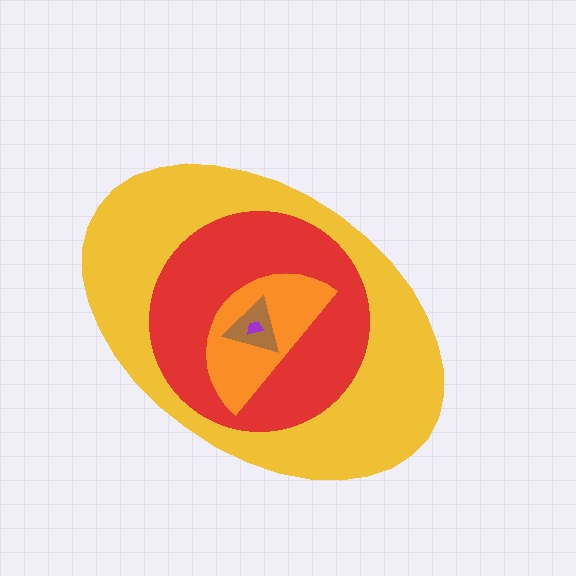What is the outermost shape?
The yellow ellipse.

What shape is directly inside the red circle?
The orange semicircle.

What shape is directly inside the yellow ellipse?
The red circle.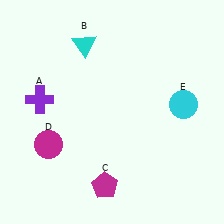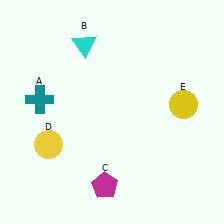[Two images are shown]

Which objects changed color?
A changed from purple to teal. D changed from magenta to yellow. E changed from cyan to yellow.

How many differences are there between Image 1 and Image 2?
There are 3 differences between the two images.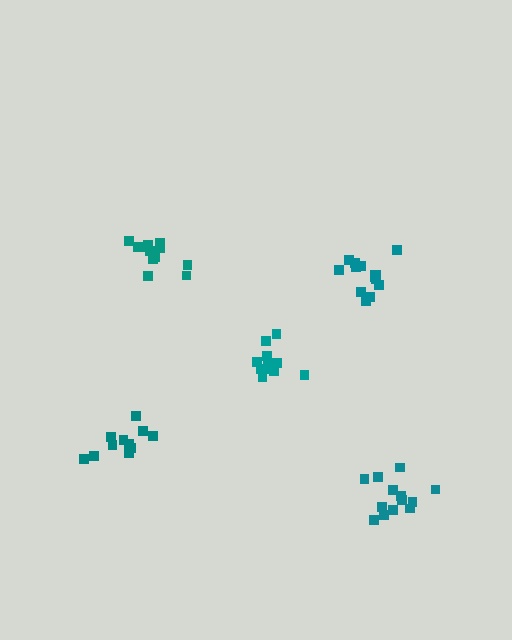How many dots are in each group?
Group 1: 11 dots, Group 2: 11 dots, Group 3: 14 dots, Group 4: 14 dots, Group 5: 13 dots (63 total).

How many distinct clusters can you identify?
There are 5 distinct clusters.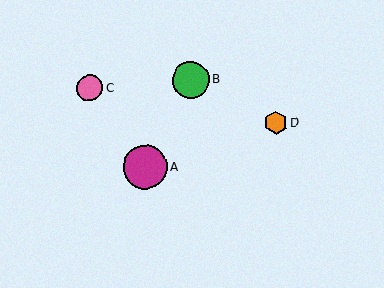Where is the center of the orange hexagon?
The center of the orange hexagon is at (276, 123).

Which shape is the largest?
The magenta circle (labeled A) is the largest.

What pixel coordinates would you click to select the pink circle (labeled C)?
Click at (90, 88) to select the pink circle C.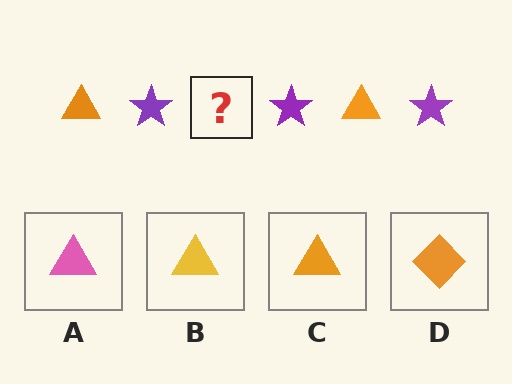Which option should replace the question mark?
Option C.